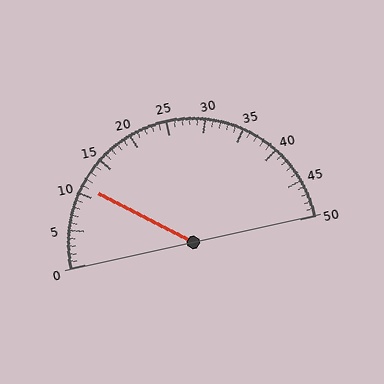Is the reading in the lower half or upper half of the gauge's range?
The reading is in the lower half of the range (0 to 50).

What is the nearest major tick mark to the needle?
The nearest major tick mark is 10.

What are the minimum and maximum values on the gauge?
The gauge ranges from 0 to 50.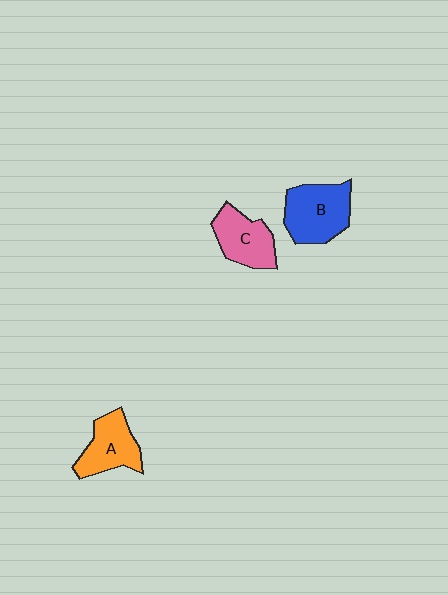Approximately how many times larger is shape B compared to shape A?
Approximately 1.2 times.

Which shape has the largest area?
Shape B (blue).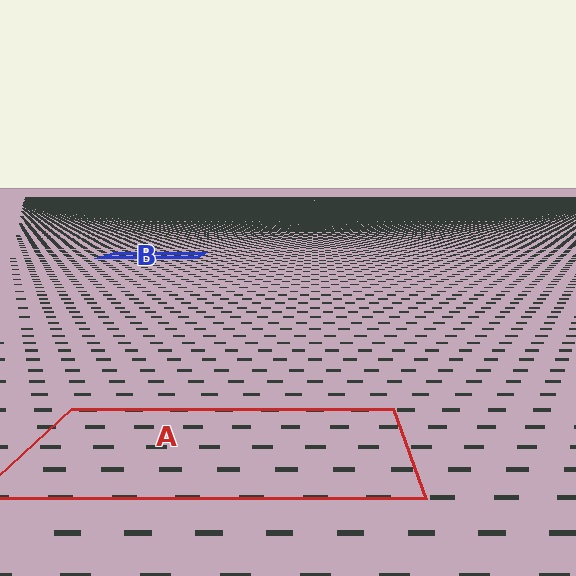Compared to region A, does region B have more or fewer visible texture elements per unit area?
Region B has more texture elements per unit area — they are packed more densely because it is farther away.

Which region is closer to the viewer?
Region A is closer. The texture elements there are larger and more spread out.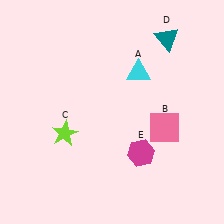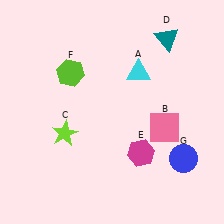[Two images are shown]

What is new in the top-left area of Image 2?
A lime hexagon (F) was added in the top-left area of Image 2.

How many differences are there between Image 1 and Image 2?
There are 2 differences between the two images.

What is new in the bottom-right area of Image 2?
A blue circle (G) was added in the bottom-right area of Image 2.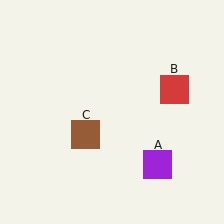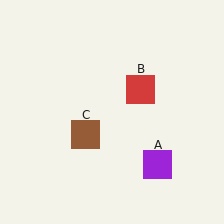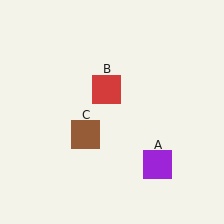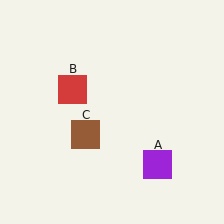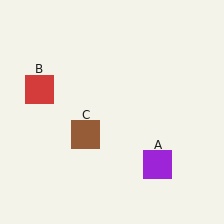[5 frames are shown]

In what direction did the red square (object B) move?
The red square (object B) moved left.